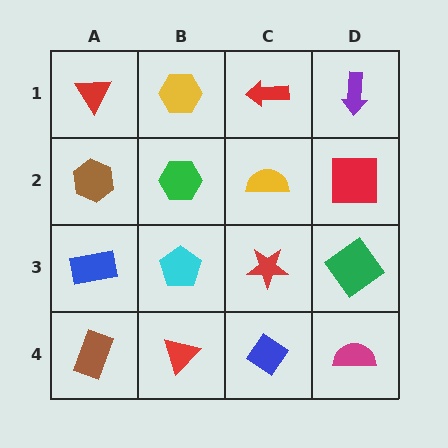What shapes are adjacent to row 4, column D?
A green diamond (row 3, column D), a blue diamond (row 4, column C).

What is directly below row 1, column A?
A brown hexagon.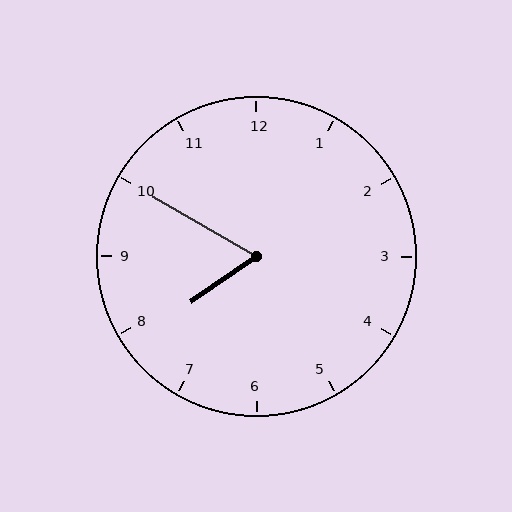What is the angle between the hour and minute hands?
Approximately 65 degrees.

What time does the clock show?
7:50.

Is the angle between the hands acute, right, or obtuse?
It is acute.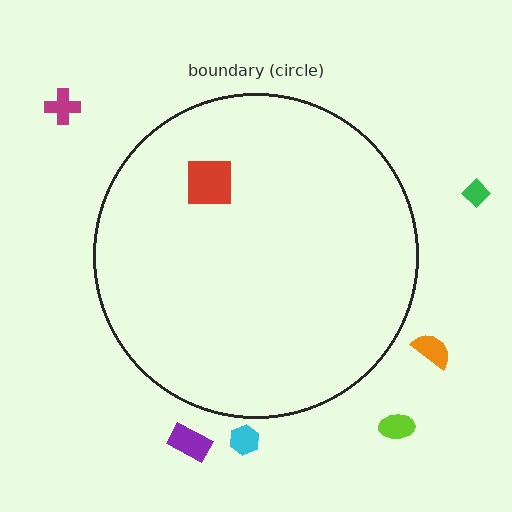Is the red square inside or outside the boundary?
Inside.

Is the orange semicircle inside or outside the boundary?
Outside.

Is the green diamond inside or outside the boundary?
Outside.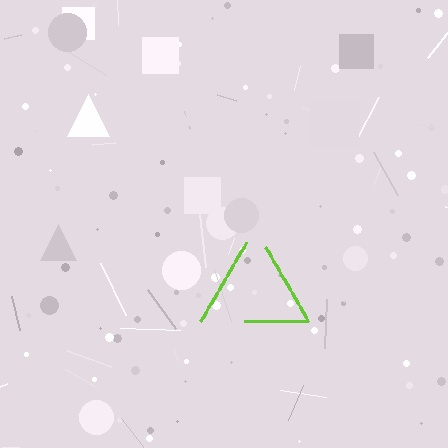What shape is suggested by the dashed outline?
The dashed outline suggests a triangle.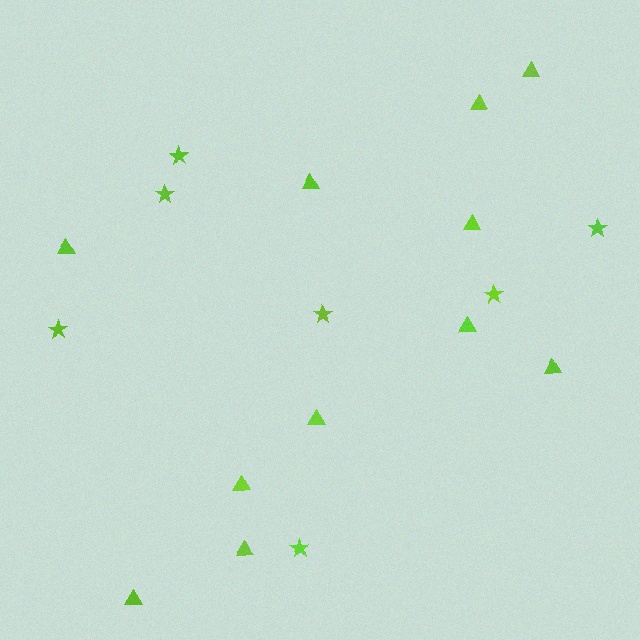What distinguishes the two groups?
There are 2 groups: one group of triangles (11) and one group of stars (7).